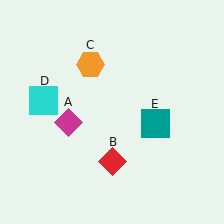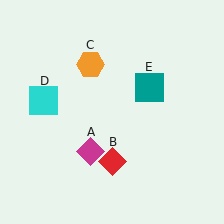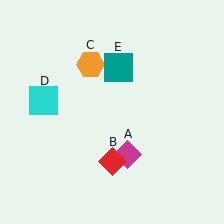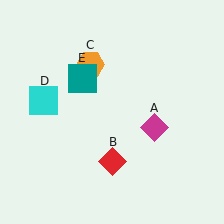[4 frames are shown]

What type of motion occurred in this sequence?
The magenta diamond (object A), teal square (object E) rotated counterclockwise around the center of the scene.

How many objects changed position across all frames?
2 objects changed position: magenta diamond (object A), teal square (object E).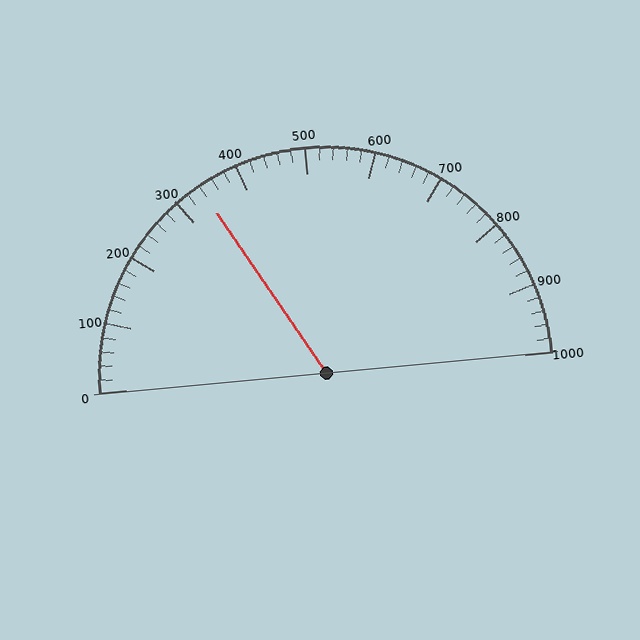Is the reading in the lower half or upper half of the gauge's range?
The reading is in the lower half of the range (0 to 1000).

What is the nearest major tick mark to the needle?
The nearest major tick mark is 300.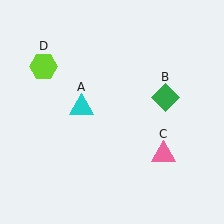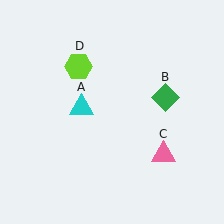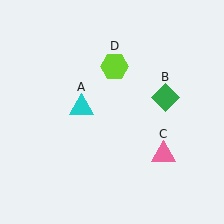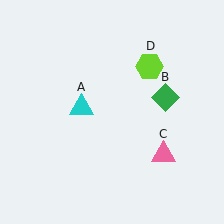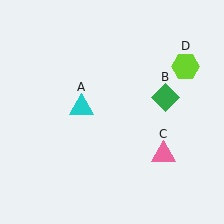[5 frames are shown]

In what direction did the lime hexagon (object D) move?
The lime hexagon (object D) moved right.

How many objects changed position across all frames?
1 object changed position: lime hexagon (object D).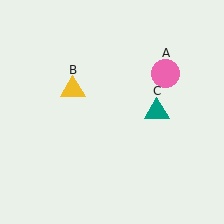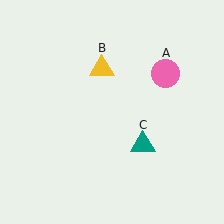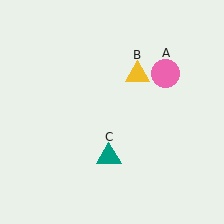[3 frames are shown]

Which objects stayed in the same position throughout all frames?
Pink circle (object A) remained stationary.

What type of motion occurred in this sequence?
The yellow triangle (object B), teal triangle (object C) rotated clockwise around the center of the scene.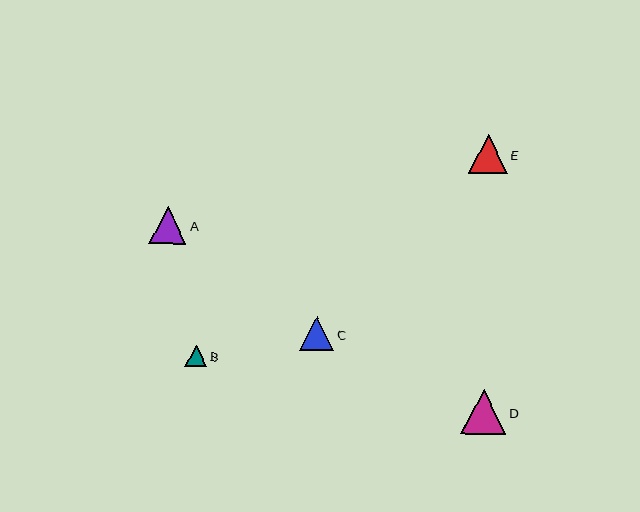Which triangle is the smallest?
Triangle B is the smallest with a size of approximately 22 pixels.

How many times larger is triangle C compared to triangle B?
Triangle C is approximately 1.5 times the size of triangle B.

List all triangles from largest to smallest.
From largest to smallest: D, E, A, C, B.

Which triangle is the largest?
Triangle D is the largest with a size of approximately 45 pixels.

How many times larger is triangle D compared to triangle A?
Triangle D is approximately 1.2 times the size of triangle A.